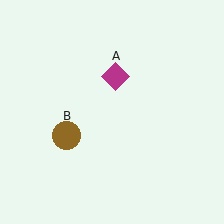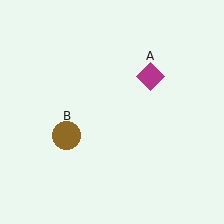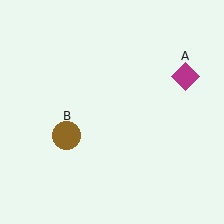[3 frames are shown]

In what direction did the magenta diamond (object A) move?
The magenta diamond (object A) moved right.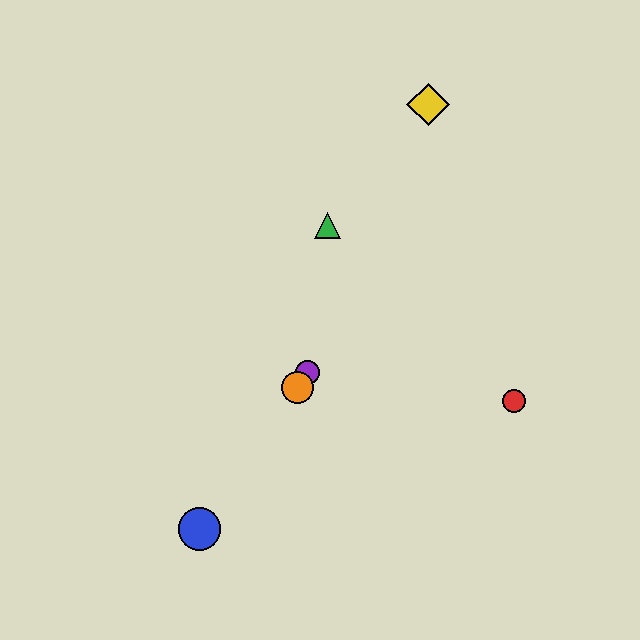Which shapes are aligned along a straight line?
The blue circle, the purple circle, the orange circle are aligned along a straight line.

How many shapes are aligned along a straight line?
3 shapes (the blue circle, the purple circle, the orange circle) are aligned along a straight line.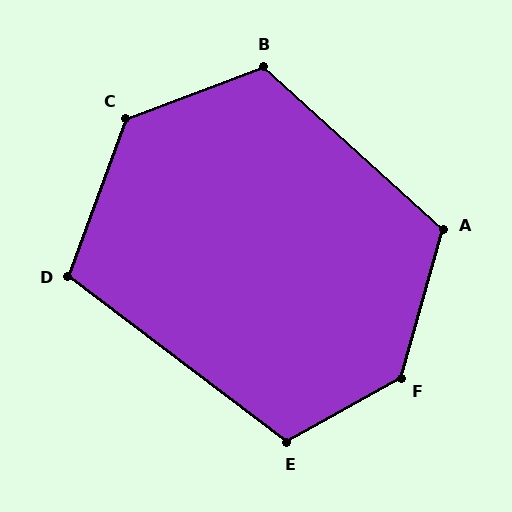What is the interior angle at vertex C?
Approximately 131 degrees (obtuse).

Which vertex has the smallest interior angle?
D, at approximately 107 degrees.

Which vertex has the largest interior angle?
F, at approximately 136 degrees.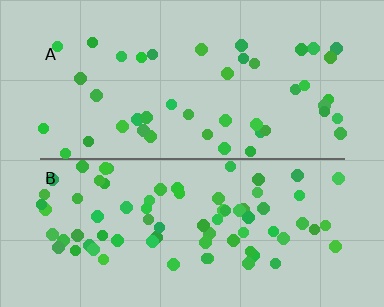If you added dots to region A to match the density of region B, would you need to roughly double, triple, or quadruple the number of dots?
Approximately double.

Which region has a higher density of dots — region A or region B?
B (the bottom).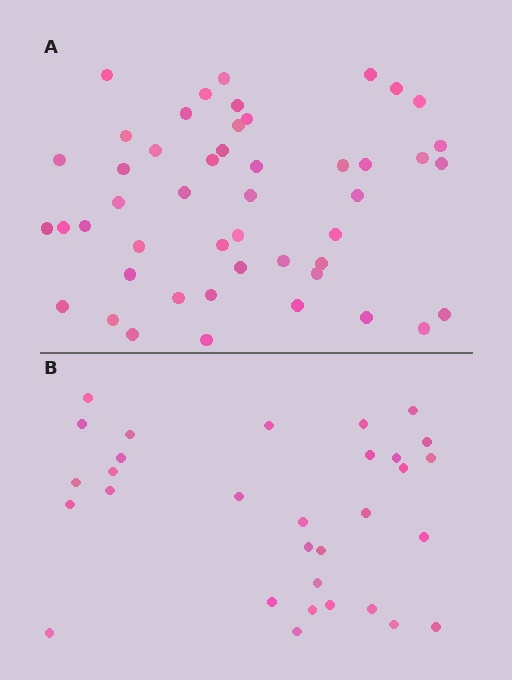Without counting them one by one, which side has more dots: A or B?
Region A (the top region) has more dots.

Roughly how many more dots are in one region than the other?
Region A has approximately 15 more dots than region B.